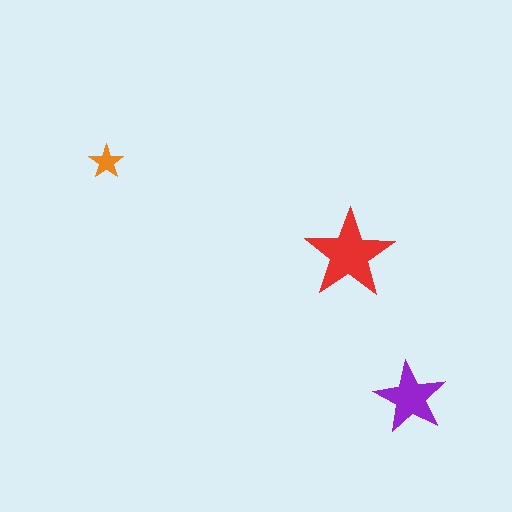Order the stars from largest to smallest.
the red one, the purple one, the orange one.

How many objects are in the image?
There are 3 objects in the image.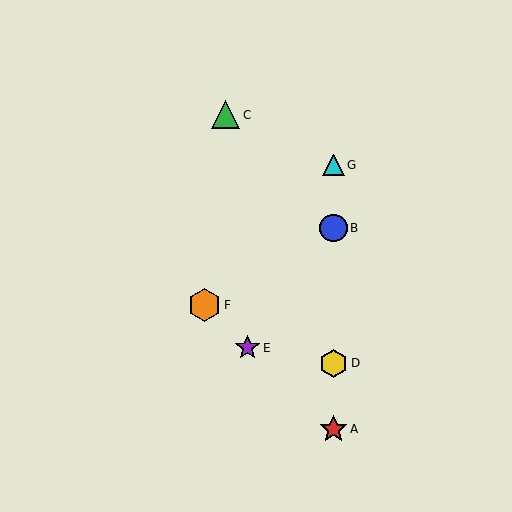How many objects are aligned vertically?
4 objects (A, B, D, G) are aligned vertically.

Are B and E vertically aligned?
No, B is at x≈333 and E is at x≈247.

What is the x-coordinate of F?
Object F is at x≈205.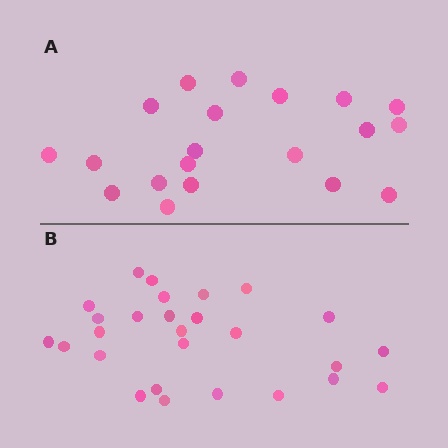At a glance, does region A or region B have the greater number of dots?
Region B (the bottom region) has more dots.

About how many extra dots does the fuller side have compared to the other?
Region B has roughly 8 or so more dots than region A.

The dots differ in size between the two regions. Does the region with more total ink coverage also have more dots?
No. Region A has more total ink coverage because its dots are larger, but region B actually contains more individual dots. Total area can be misleading — the number of items is what matters here.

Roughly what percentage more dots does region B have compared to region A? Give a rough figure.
About 35% more.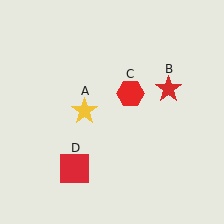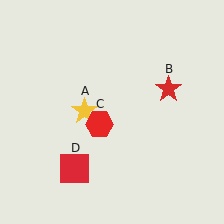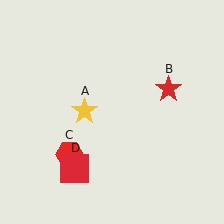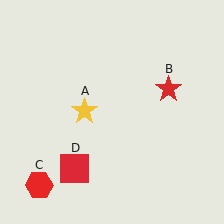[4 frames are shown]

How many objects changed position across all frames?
1 object changed position: red hexagon (object C).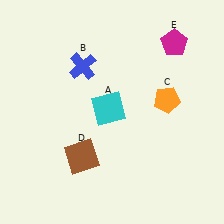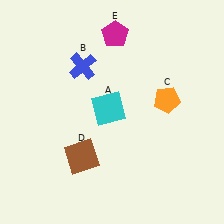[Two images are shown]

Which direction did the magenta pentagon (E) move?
The magenta pentagon (E) moved left.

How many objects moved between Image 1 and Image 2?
1 object moved between the two images.